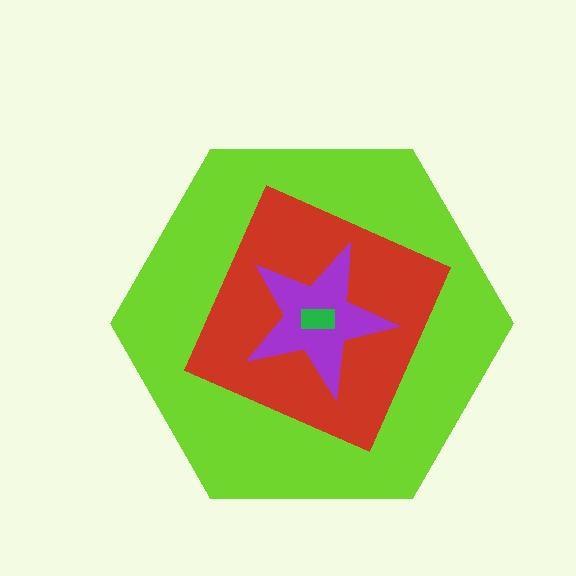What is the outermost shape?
The lime hexagon.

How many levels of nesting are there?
4.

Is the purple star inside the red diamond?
Yes.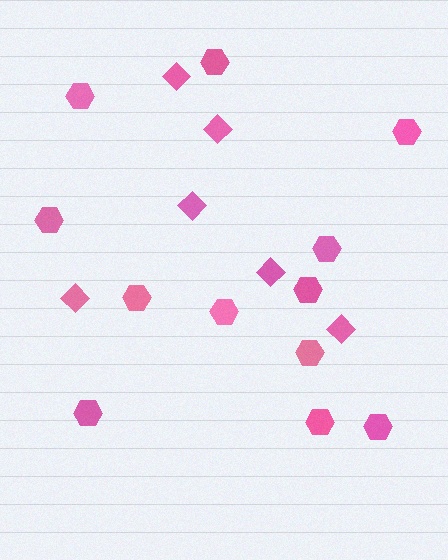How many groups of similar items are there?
There are 2 groups: one group of diamonds (6) and one group of hexagons (12).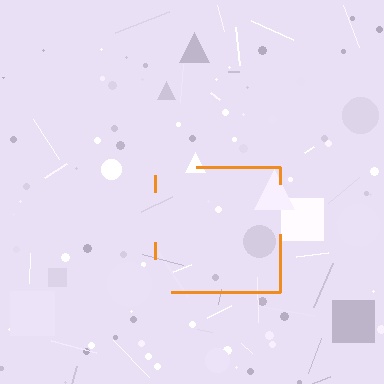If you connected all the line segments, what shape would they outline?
They would outline a square.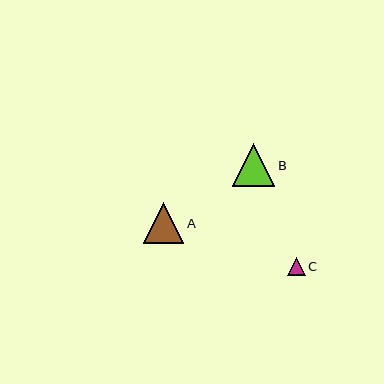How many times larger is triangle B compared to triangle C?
Triangle B is approximately 2.4 times the size of triangle C.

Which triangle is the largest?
Triangle B is the largest with a size of approximately 42 pixels.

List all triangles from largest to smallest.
From largest to smallest: B, A, C.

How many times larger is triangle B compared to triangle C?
Triangle B is approximately 2.4 times the size of triangle C.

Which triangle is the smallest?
Triangle C is the smallest with a size of approximately 18 pixels.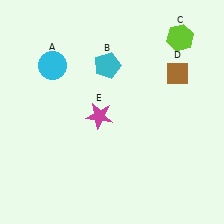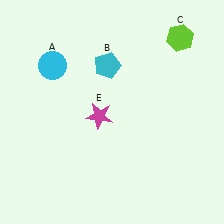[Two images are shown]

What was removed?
The brown diamond (D) was removed in Image 2.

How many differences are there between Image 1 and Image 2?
There is 1 difference between the two images.